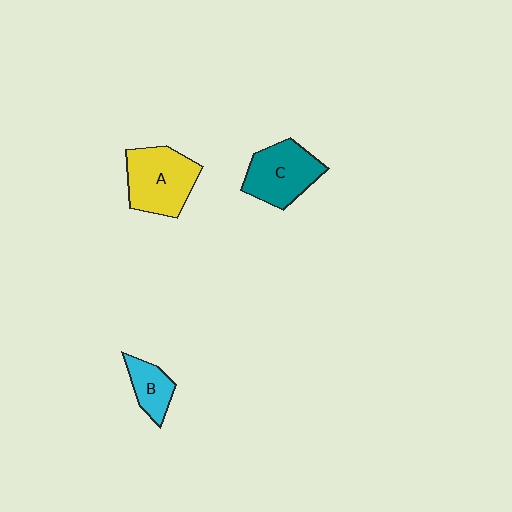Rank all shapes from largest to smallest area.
From largest to smallest: A (yellow), C (teal), B (cyan).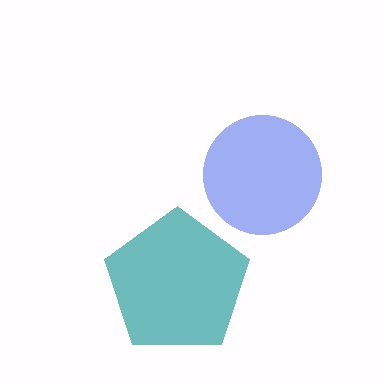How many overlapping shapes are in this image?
There are 2 overlapping shapes in the image.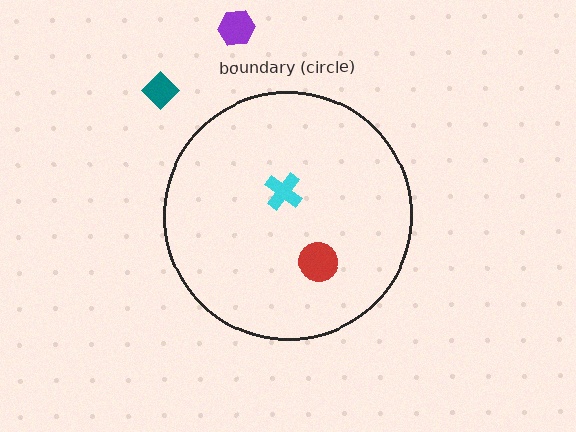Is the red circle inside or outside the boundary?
Inside.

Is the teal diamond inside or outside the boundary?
Outside.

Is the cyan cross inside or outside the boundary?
Inside.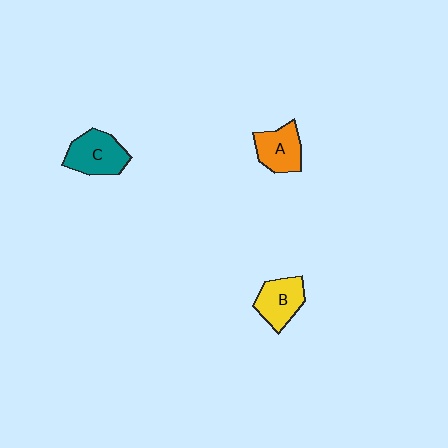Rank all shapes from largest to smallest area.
From largest to smallest: C (teal), B (yellow), A (orange).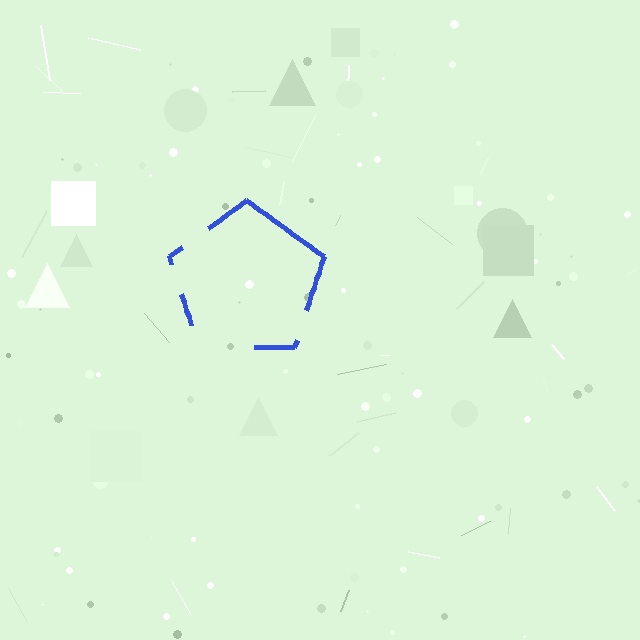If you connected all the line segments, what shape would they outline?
They would outline a pentagon.